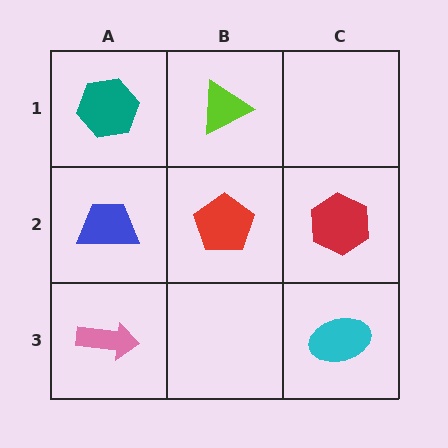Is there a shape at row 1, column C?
No, that cell is empty.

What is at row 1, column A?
A teal hexagon.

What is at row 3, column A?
A pink arrow.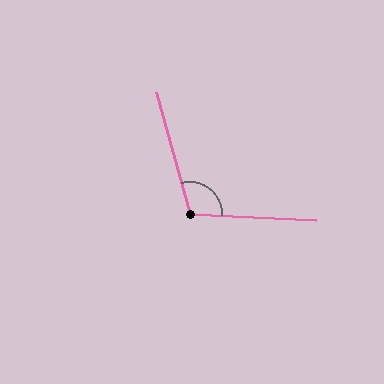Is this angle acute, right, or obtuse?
It is obtuse.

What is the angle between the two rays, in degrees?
Approximately 108 degrees.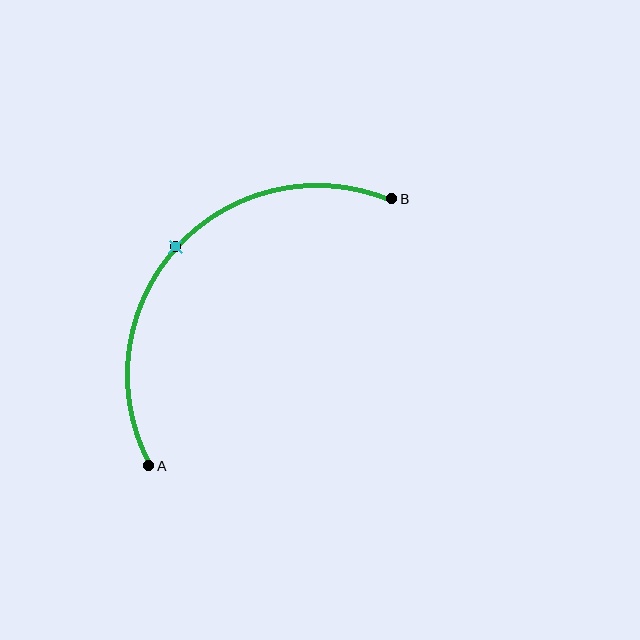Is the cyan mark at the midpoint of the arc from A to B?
Yes. The cyan mark lies on the arc at equal arc-length from both A and B — it is the arc midpoint.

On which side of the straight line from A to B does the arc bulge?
The arc bulges above and to the left of the straight line connecting A and B.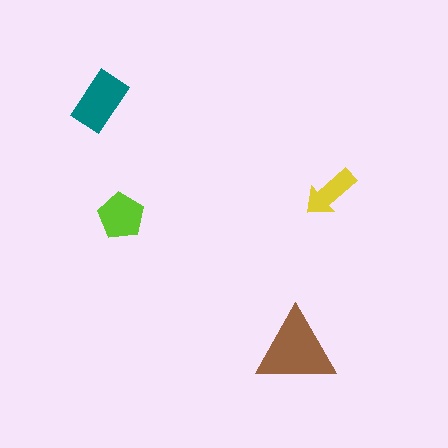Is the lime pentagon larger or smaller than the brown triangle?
Smaller.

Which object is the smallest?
The yellow arrow.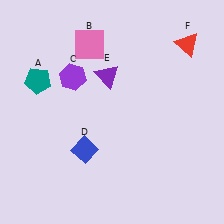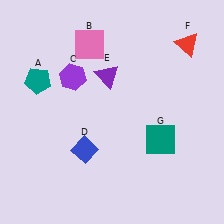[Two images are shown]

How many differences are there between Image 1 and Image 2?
There is 1 difference between the two images.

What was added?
A teal square (G) was added in Image 2.